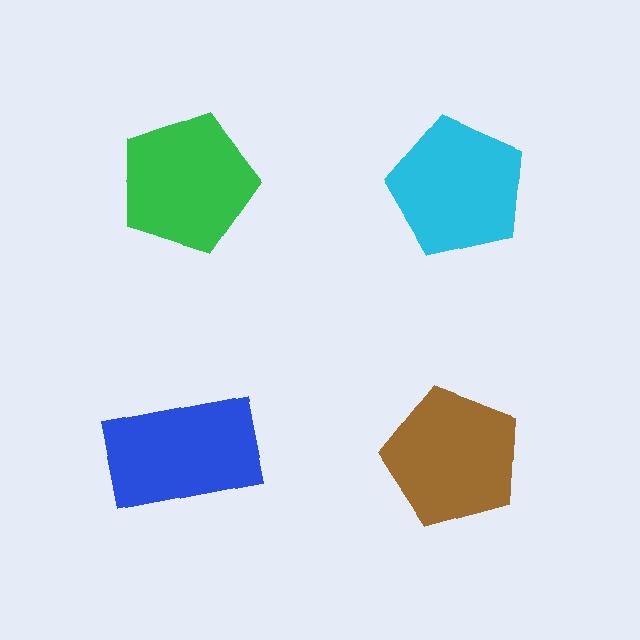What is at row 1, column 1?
A green pentagon.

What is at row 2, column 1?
A blue rectangle.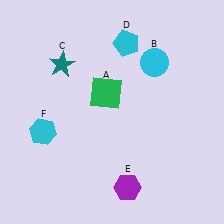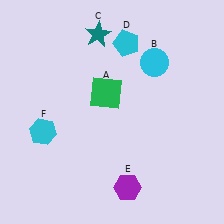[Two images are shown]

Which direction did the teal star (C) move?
The teal star (C) moved right.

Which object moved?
The teal star (C) moved right.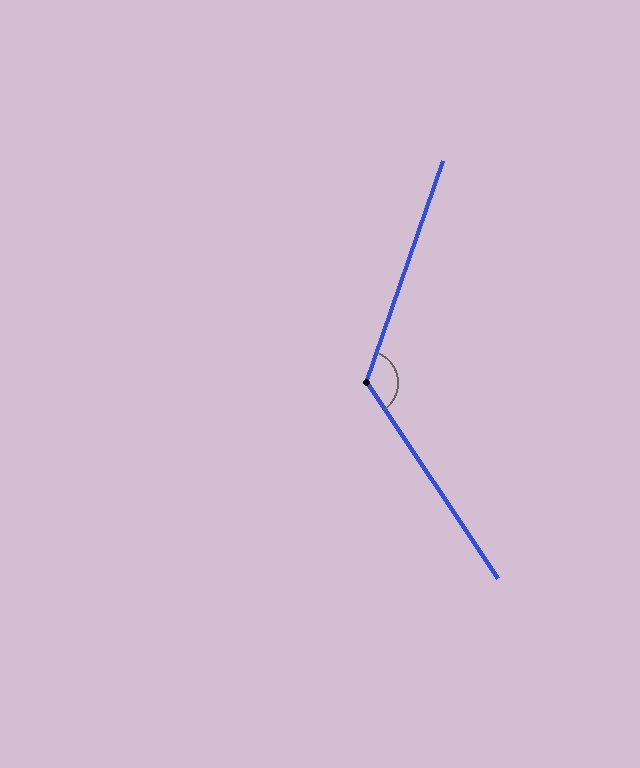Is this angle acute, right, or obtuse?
It is obtuse.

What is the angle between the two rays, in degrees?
Approximately 127 degrees.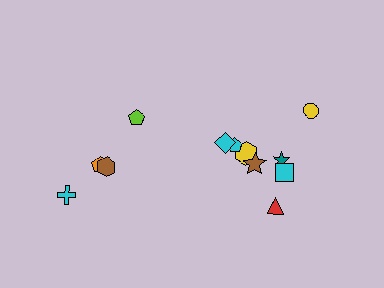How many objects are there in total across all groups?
There are 12 objects.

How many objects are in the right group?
There are 8 objects.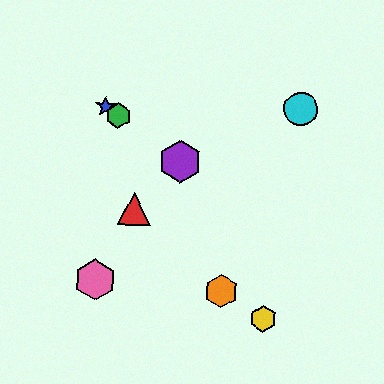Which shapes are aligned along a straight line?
The blue star, the green hexagon, the purple hexagon are aligned along a straight line.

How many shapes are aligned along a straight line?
3 shapes (the blue star, the green hexagon, the purple hexagon) are aligned along a straight line.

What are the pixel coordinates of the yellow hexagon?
The yellow hexagon is at (263, 319).